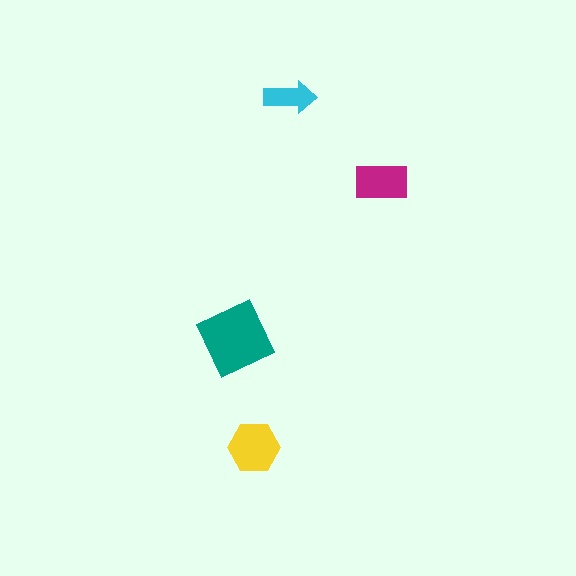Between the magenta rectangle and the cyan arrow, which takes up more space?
The magenta rectangle.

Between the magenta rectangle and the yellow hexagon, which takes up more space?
The yellow hexagon.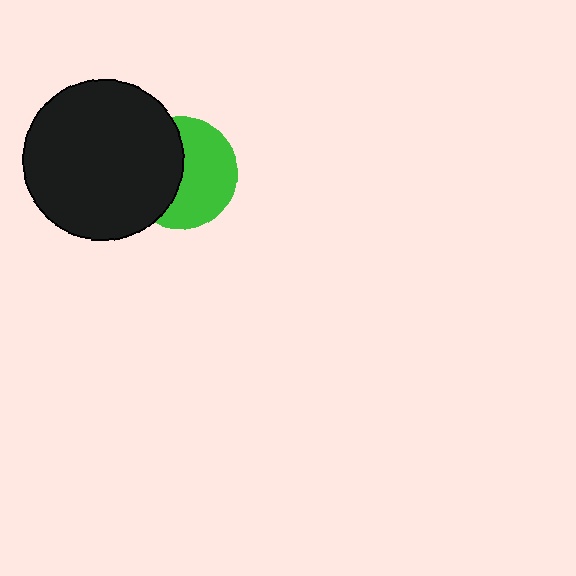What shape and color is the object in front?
The object in front is a black circle.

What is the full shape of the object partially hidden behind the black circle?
The partially hidden object is a green circle.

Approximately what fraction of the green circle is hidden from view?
Roughly 45% of the green circle is hidden behind the black circle.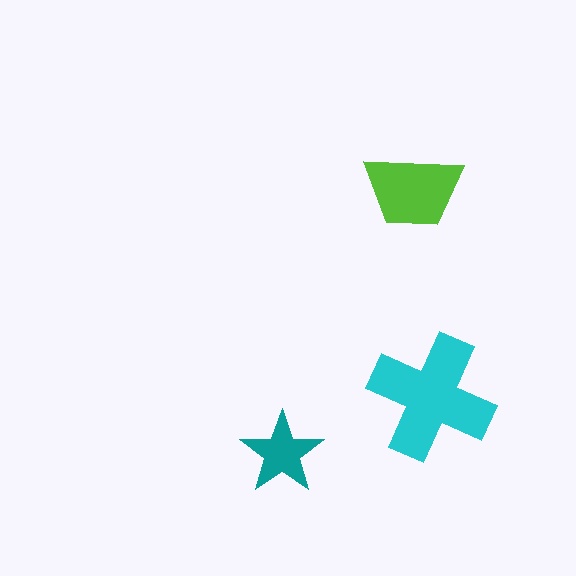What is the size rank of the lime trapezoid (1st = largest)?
2nd.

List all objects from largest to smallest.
The cyan cross, the lime trapezoid, the teal star.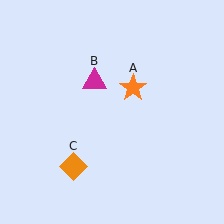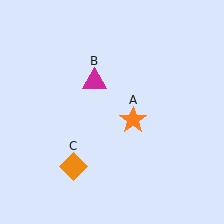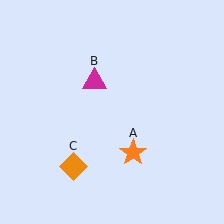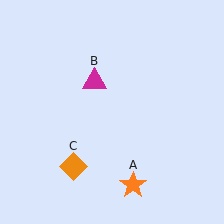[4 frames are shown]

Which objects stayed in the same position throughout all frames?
Magenta triangle (object B) and orange diamond (object C) remained stationary.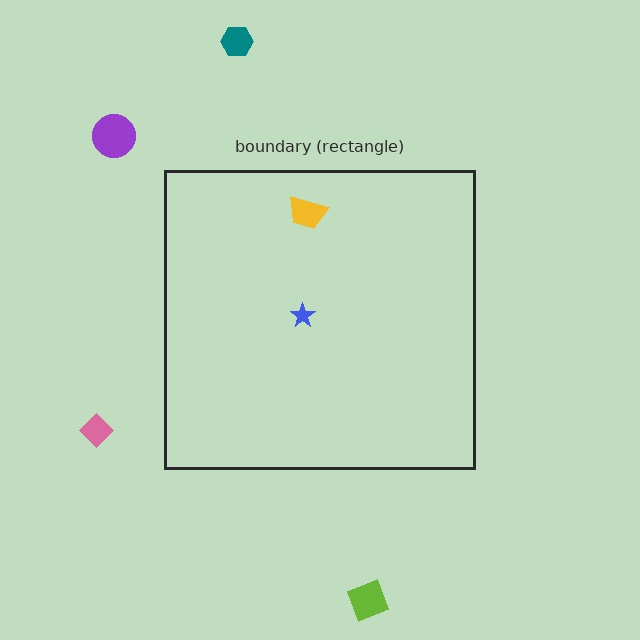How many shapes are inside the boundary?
2 inside, 4 outside.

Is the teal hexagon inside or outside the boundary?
Outside.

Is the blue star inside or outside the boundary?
Inside.